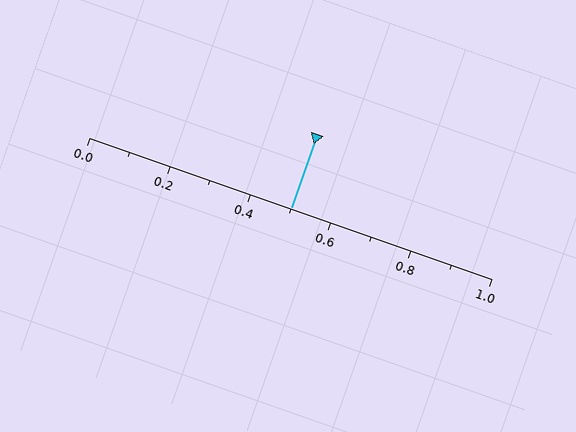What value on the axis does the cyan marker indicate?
The marker indicates approximately 0.5.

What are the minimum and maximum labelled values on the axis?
The axis runs from 0.0 to 1.0.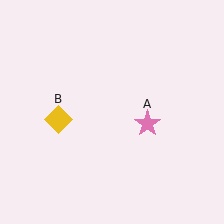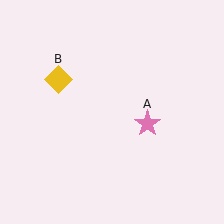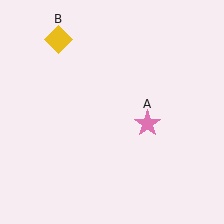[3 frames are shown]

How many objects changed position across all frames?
1 object changed position: yellow diamond (object B).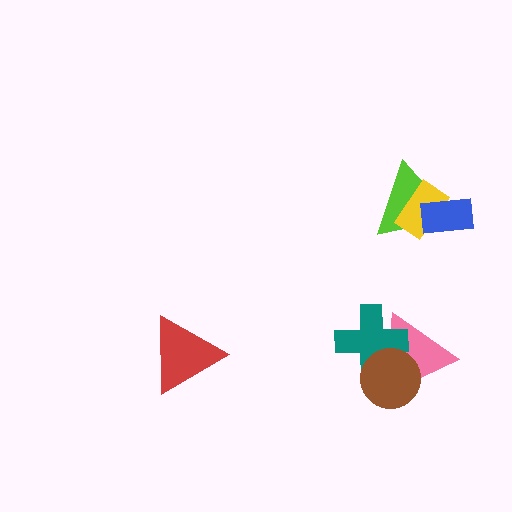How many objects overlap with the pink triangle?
2 objects overlap with the pink triangle.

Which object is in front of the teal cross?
The brown circle is in front of the teal cross.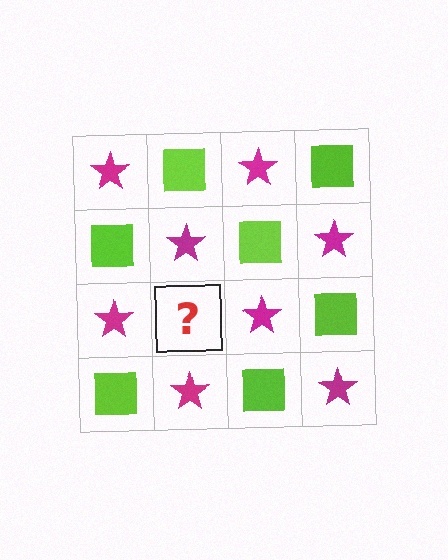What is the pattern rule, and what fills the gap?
The rule is that it alternates magenta star and lime square in a checkerboard pattern. The gap should be filled with a lime square.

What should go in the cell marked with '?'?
The missing cell should contain a lime square.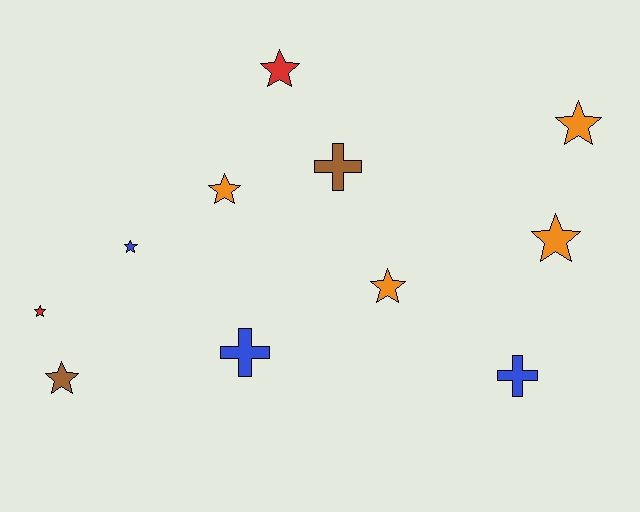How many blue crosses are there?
There are 2 blue crosses.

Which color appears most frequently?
Orange, with 4 objects.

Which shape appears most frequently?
Star, with 8 objects.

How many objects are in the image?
There are 11 objects.